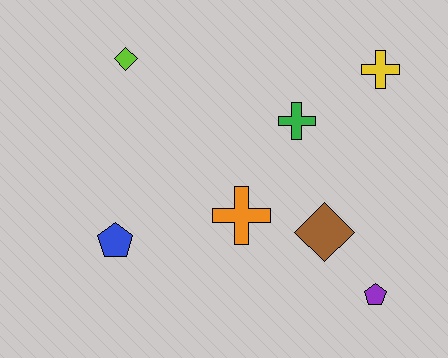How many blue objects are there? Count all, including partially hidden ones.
There is 1 blue object.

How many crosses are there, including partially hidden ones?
There are 3 crosses.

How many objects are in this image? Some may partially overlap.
There are 7 objects.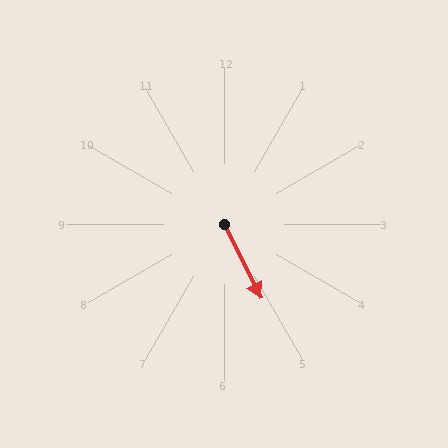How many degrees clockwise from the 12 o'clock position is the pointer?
Approximately 154 degrees.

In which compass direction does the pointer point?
Southeast.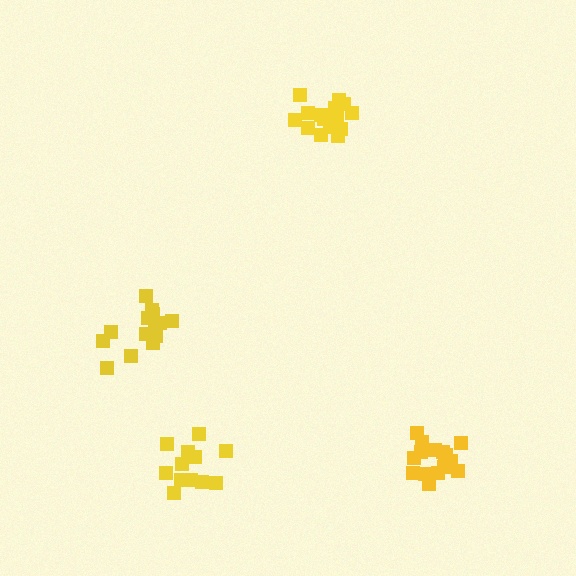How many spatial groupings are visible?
There are 4 spatial groupings.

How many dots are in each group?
Group 1: 16 dots, Group 2: 14 dots, Group 3: 12 dots, Group 4: 15 dots (57 total).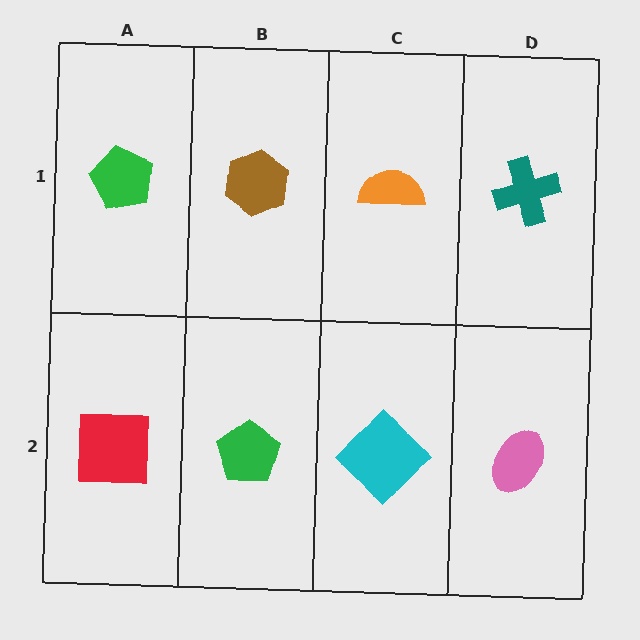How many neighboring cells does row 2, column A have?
2.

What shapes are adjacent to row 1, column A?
A red square (row 2, column A), a brown hexagon (row 1, column B).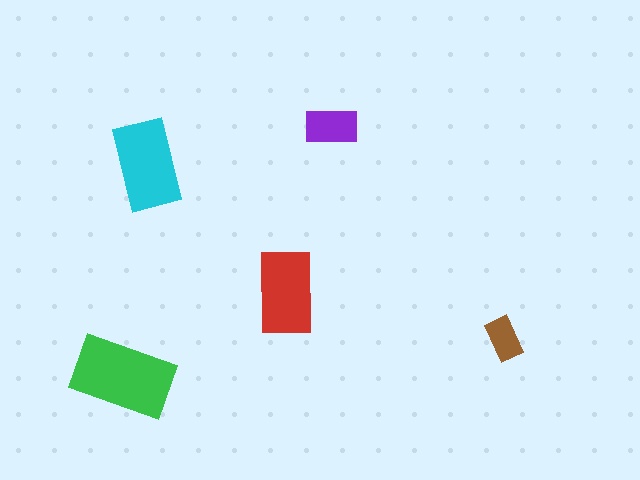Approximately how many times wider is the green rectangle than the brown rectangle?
About 2.5 times wider.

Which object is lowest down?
The green rectangle is bottommost.